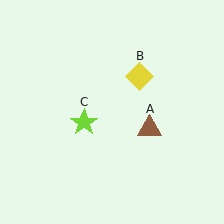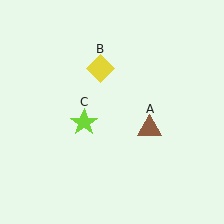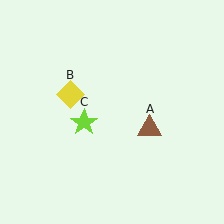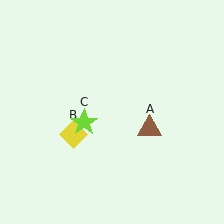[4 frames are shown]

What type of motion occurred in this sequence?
The yellow diamond (object B) rotated counterclockwise around the center of the scene.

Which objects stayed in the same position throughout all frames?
Brown triangle (object A) and lime star (object C) remained stationary.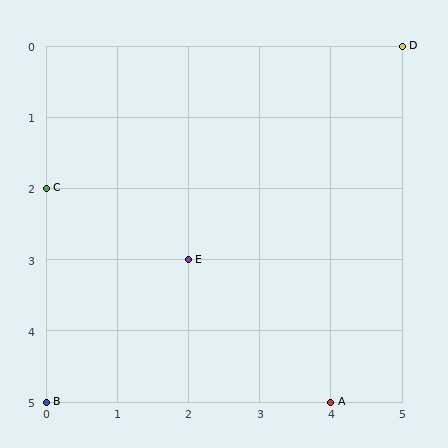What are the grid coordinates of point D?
Point D is at grid coordinates (5, 0).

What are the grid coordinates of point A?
Point A is at grid coordinates (4, 5).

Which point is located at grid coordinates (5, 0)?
Point D is at (5, 0).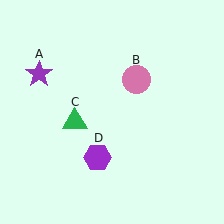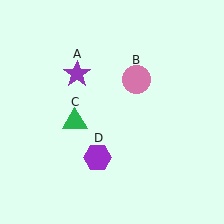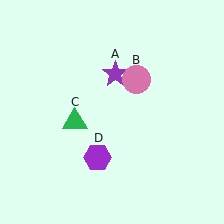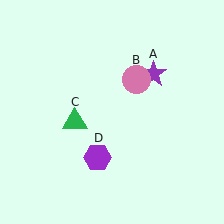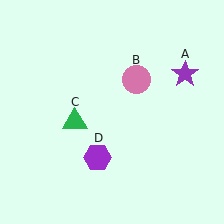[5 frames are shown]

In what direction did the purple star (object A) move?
The purple star (object A) moved right.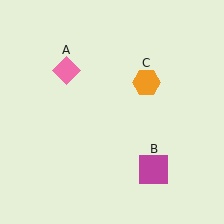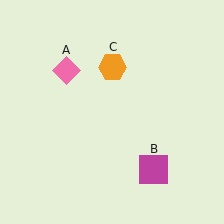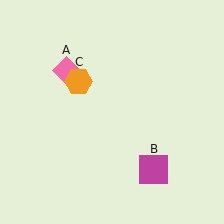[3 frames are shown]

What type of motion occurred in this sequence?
The orange hexagon (object C) rotated counterclockwise around the center of the scene.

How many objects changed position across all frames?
1 object changed position: orange hexagon (object C).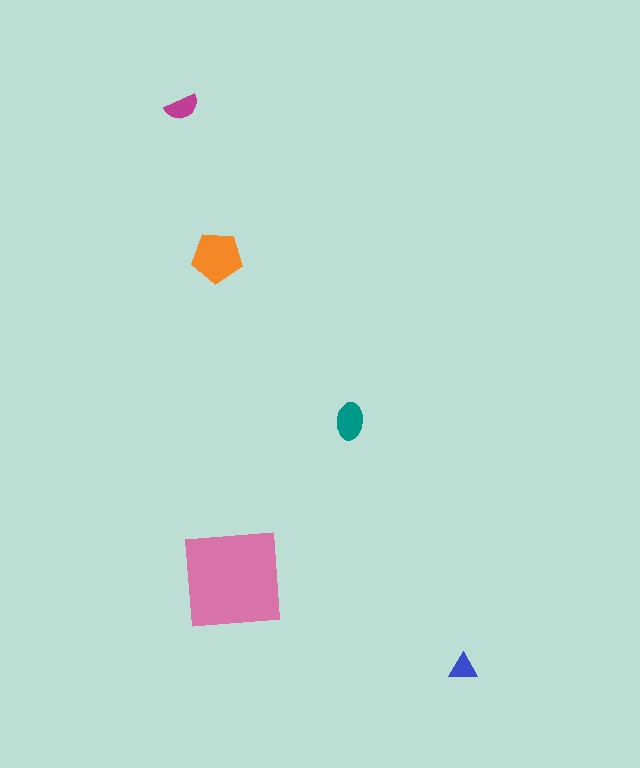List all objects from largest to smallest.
The pink square, the orange pentagon, the teal ellipse, the magenta semicircle, the blue triangle.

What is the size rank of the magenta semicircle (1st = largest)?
4th.